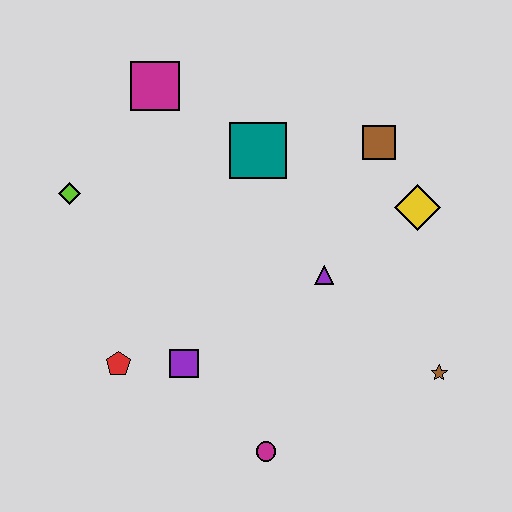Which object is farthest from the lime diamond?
The brown star is farthest from the lime diamond.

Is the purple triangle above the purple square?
Yes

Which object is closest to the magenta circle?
The purple square is closest to the magenta circle.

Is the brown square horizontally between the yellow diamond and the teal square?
Yes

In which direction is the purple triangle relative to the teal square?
The purple triangle is below the teal square.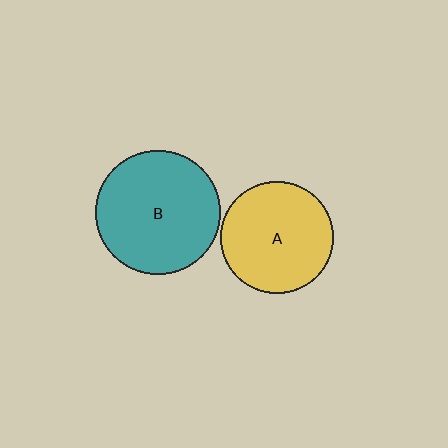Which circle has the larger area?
Circle B (teal).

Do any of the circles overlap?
No, none of the circles overlap.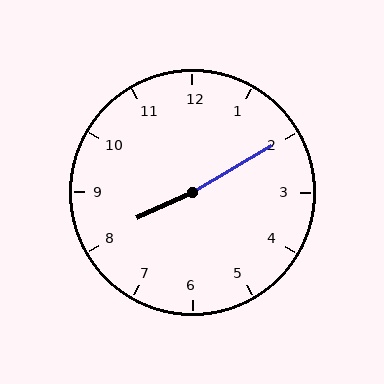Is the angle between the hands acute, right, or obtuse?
It is obtuse.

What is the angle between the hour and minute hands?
Approximately 175 degrees.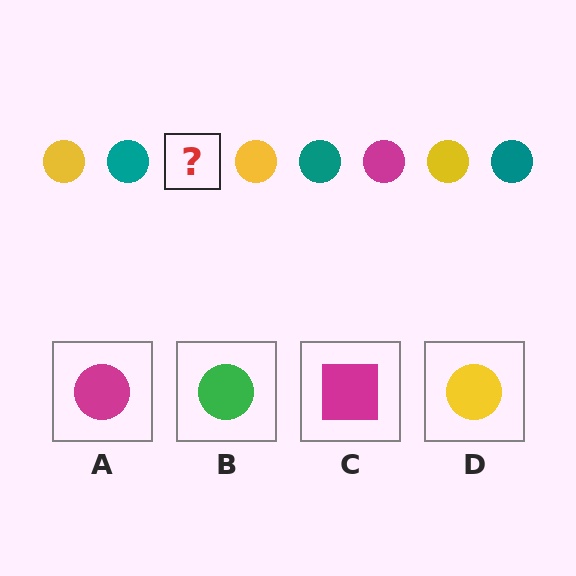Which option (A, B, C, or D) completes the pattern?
A.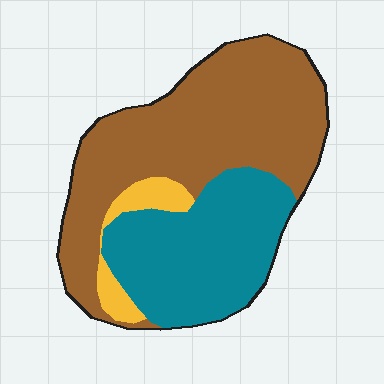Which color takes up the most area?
Brown, at roughly 55%.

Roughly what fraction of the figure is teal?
Teal covers around 35% of the figure.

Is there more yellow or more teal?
Teal.